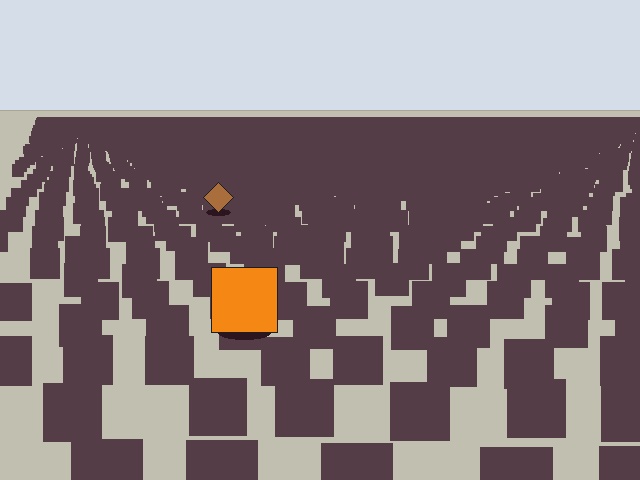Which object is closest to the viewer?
The orange square is closest. The texture marks near it are larger and more spread out.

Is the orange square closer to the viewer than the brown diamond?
Yes. The orange square is closer — you can tell from the texture gradient: the ground texture is coarser near it.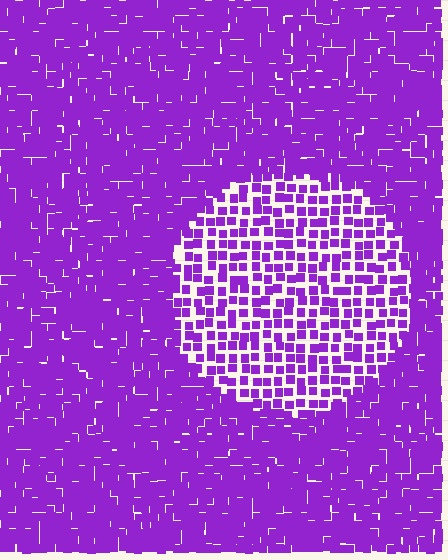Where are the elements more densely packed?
The elements are more densely packed outside the circle boundary.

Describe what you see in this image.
The image contains small purple elements arranged at two different densities. A circle-shaped region is visible where the elements are less densely packed than the surrounding area.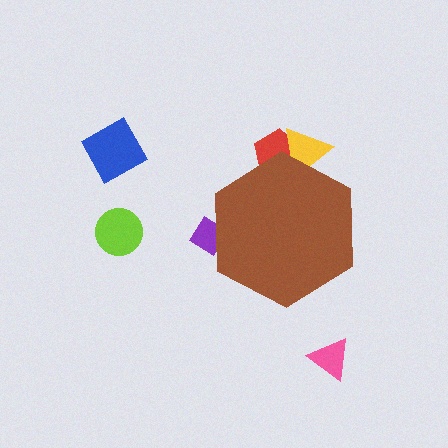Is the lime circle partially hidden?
No, the lime circle is fully visible.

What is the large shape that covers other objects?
A brown hexagon.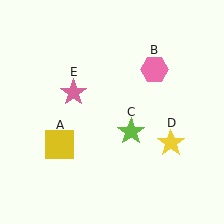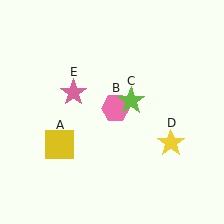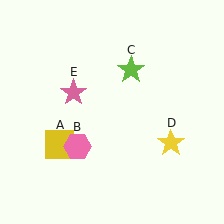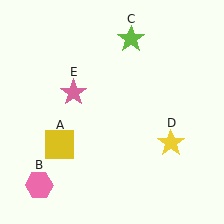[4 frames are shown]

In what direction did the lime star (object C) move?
The lime star (object C) moved up.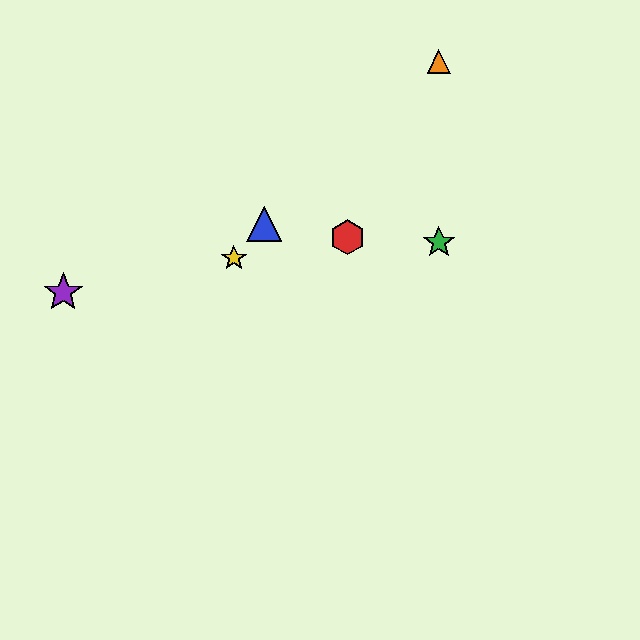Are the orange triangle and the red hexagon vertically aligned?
No, the orange triangle is at x≈439 and the red hexagon is at x≈348.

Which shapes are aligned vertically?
The green star, the orange triangle are aligned vertically.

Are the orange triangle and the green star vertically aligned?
Yes, both are at x≈439.